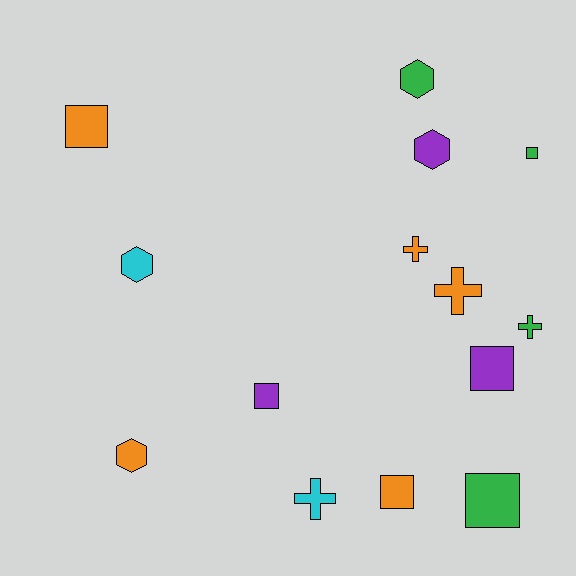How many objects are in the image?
There are 14 objects.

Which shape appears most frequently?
Square, with 6 objects.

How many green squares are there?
There are 2 green squares.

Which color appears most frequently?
Orange, with 5 objects.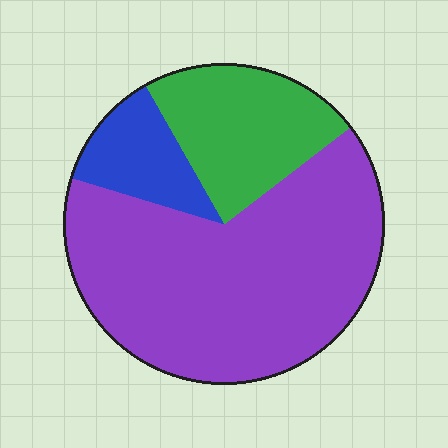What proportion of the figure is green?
Green covers around 25% of the figure.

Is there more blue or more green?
Green.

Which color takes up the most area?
Purple, at roughly 65%.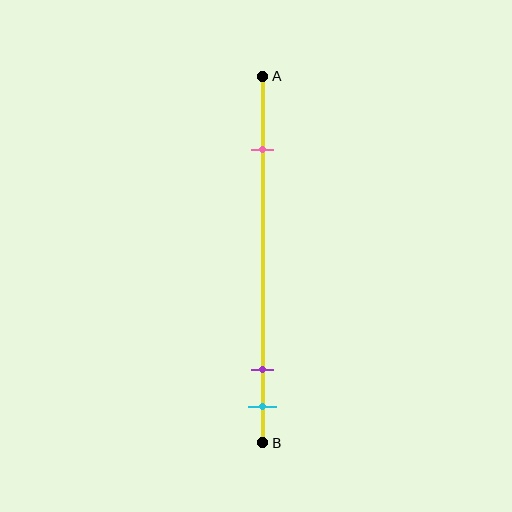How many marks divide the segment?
There are 3 marks dividing the segment.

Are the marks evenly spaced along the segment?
No, the marks are not evenly spaced.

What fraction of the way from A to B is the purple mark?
The purple mark is approximately 80% (0.8) of the way from A to B.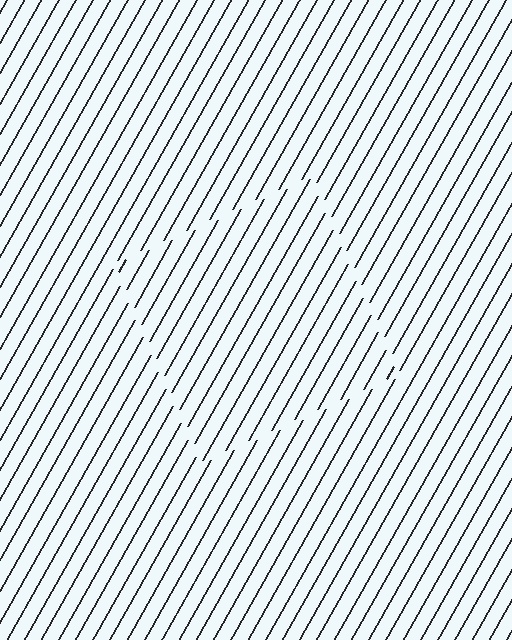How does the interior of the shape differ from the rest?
The interior of the shape contains the same grating, shifted by half a period — the contour is defined by the phase discontinuity where line-ends from the inner and outer gratings abut.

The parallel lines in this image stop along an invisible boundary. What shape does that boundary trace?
An illusory square. The interior of the shape contains the same grating, shifted by half a period — the contour is defined by the phase discontinuity where line-ends from the inner and outer gratings abut.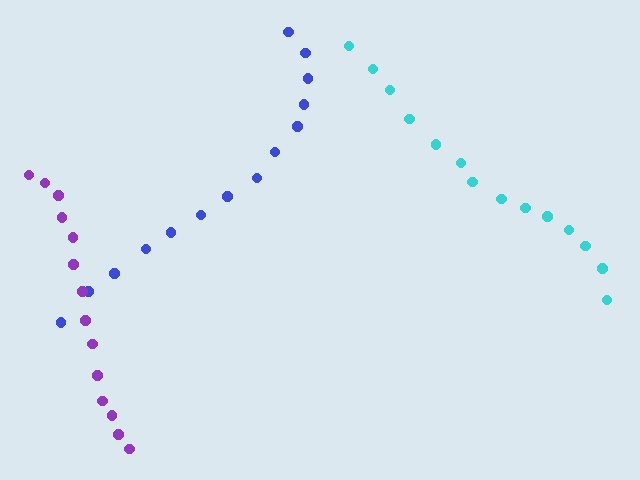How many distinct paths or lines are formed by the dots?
There are 3 distinct paths.